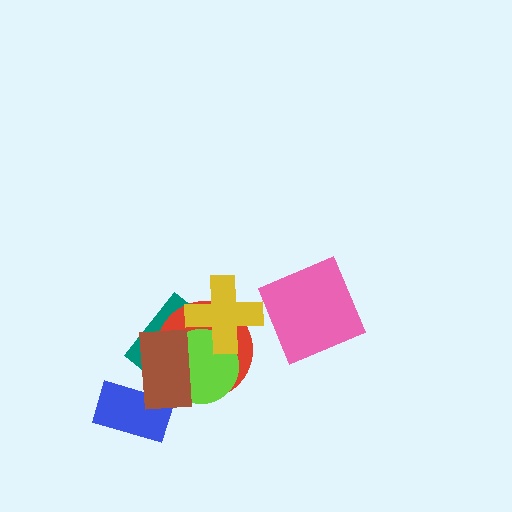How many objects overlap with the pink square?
0 objects overlap with the pink square.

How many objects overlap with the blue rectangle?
1 object overlaps with the blue rectangle.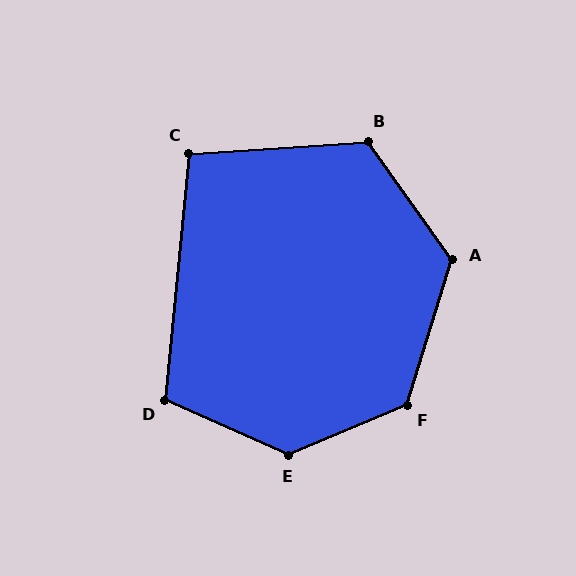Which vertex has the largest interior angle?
E, at approximately 133 degrees.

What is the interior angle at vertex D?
Approximately 108 degrees (obtuse).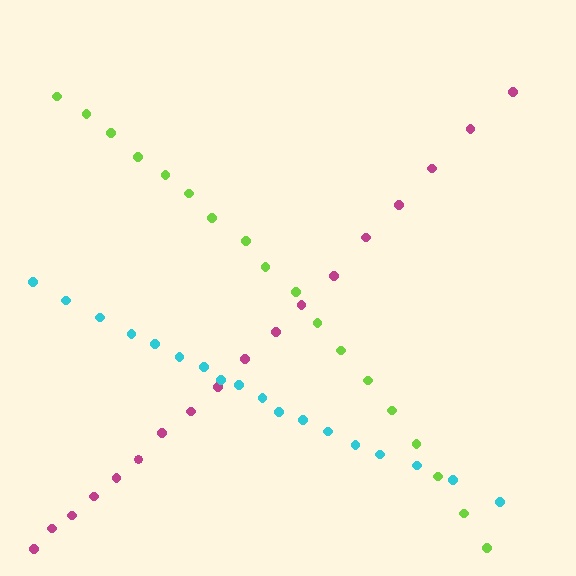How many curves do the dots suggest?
There are 3 distinct paths.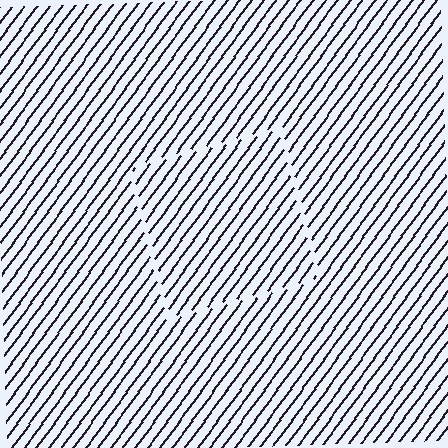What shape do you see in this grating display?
An illusory square. The interior of the shape contains the same grating, shifted by half a period — the contour is defined by the phase discontinuity where line-ends from the inner and outer gratings abut.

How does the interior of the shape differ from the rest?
The interior of the shape contains the same grating, shifted by half a period — the contour is defined by the phase discontinuity where line-ends from the inner and outer gratings abut.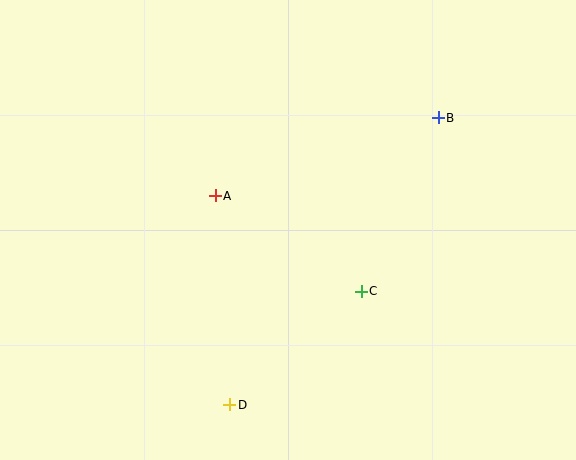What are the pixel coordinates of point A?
Point A is at (215, 196).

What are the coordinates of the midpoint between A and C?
The midpoint between A and C is at (288, 243).